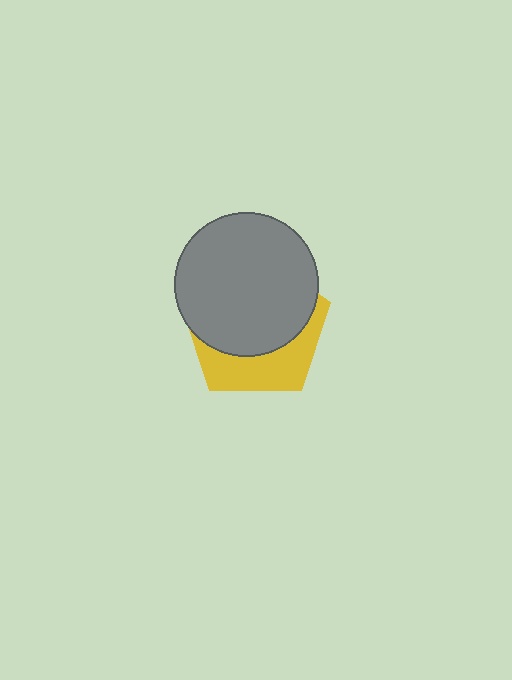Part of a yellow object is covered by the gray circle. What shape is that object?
It is a pentagon.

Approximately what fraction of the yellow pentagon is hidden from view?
Roughly 65% of the yellow pentagon is hidden behind the gray circle.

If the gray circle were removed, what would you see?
You would see the complete yellow pentagon.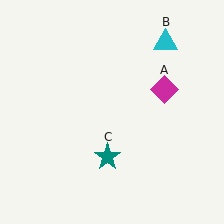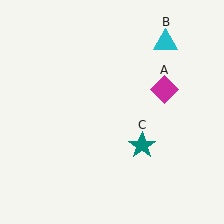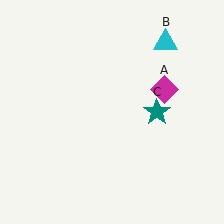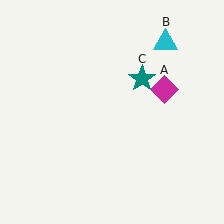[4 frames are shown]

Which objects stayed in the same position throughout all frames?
Magenta diamond (object A) and cyan triangle (object B) remained stationary.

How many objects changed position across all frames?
1 object changed position: teal star (object C).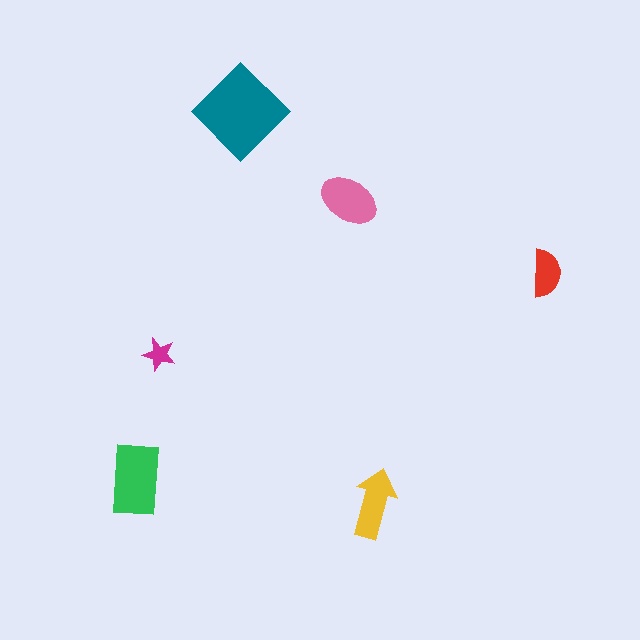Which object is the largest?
The teal diamond.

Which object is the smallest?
The magenta star.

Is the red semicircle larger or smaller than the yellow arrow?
Smaller.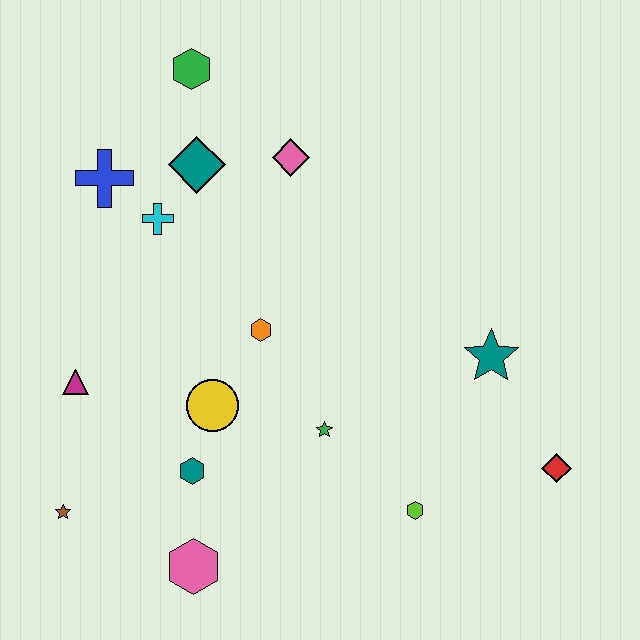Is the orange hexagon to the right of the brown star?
Yes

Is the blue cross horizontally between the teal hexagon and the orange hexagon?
No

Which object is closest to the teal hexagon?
The yellow circle is closest to the teal hexagon.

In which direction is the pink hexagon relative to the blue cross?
The pink hexagon is below the blue cross.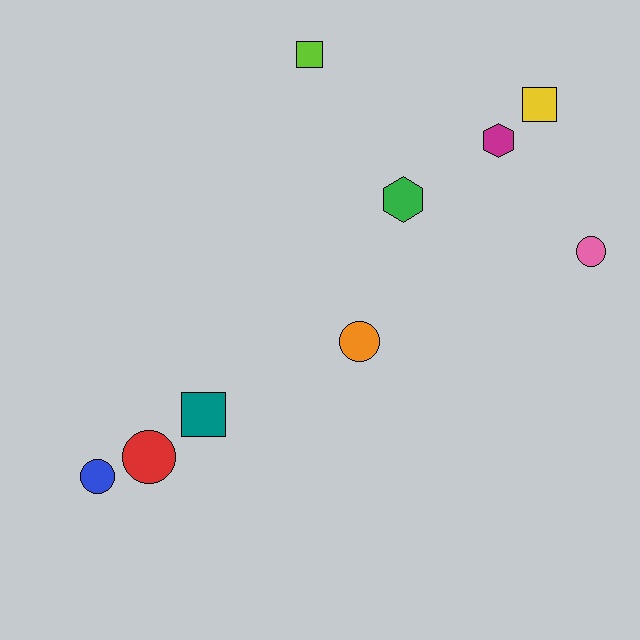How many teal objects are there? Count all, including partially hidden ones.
There is 1 teal object.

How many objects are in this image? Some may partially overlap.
There are 9 objects.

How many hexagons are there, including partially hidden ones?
There are 2 hexagons.